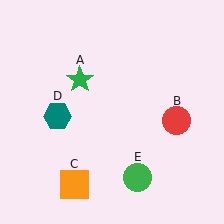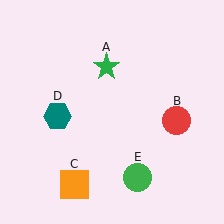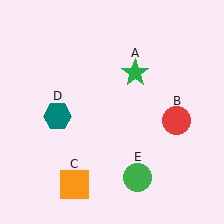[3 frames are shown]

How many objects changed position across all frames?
1 object changed position: green star (object A).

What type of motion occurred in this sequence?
The green star (object A) rotated clockwise around the center of the scene.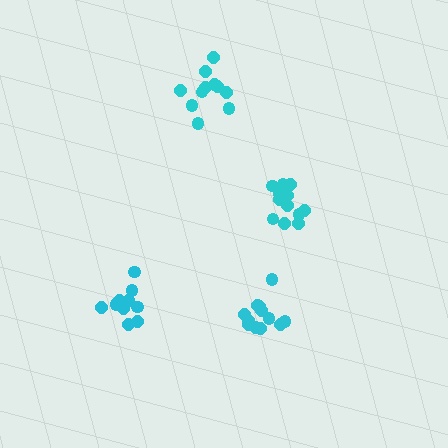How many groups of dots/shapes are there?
There are 4 groups.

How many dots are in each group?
Group 1: 13 dots, Group 2: 11 dots, Group 3: 10 dots, Group 4: 12 dots (46 total).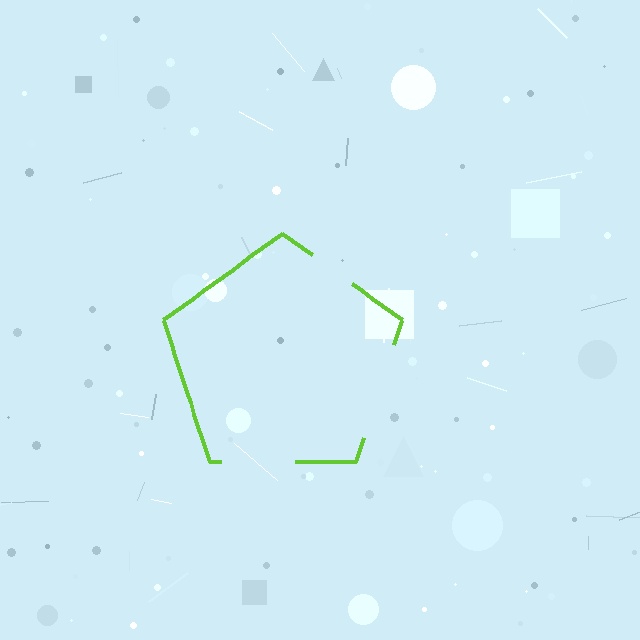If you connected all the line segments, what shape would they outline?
They would outline a pentagon.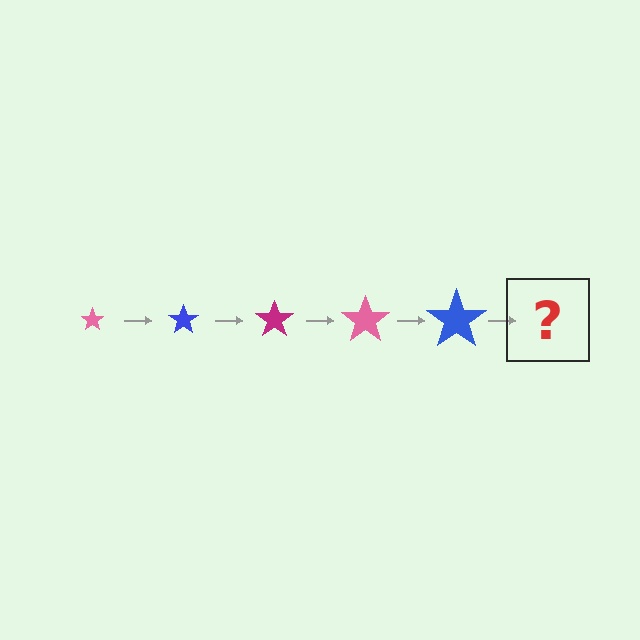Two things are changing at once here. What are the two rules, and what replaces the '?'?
The two rules are that the star grows larger each step and the color cycles through pink, blue, and magenta. The '?' should be a magenta star, larger than the previous one.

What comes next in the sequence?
The next element should be a magenta star, larger than the previous one.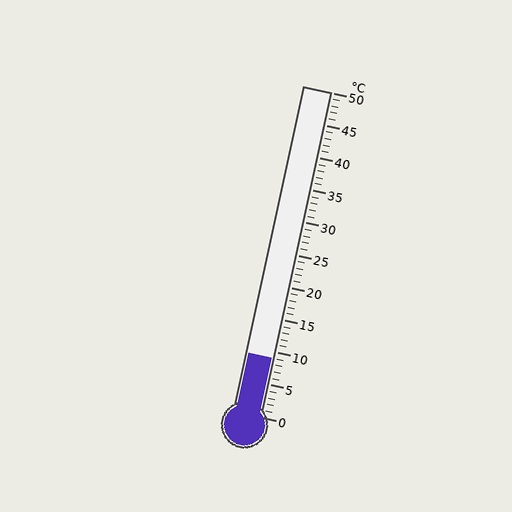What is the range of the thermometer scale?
The thermometer scale ranges from 0°C to 50°C.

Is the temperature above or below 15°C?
The temperature is below 15°C.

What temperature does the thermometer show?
The thermometer shows approximately 9°C.